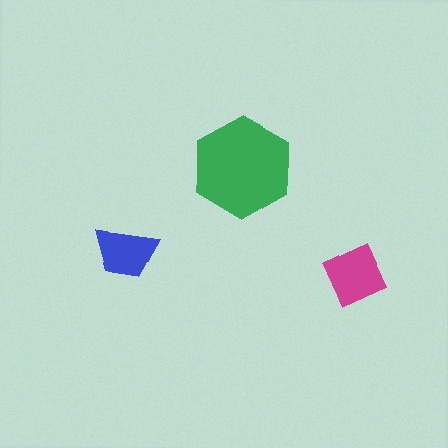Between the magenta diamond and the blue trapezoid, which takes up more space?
The magenta diamond.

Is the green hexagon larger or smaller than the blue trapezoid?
Larger.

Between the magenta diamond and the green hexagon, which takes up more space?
The green hexagon.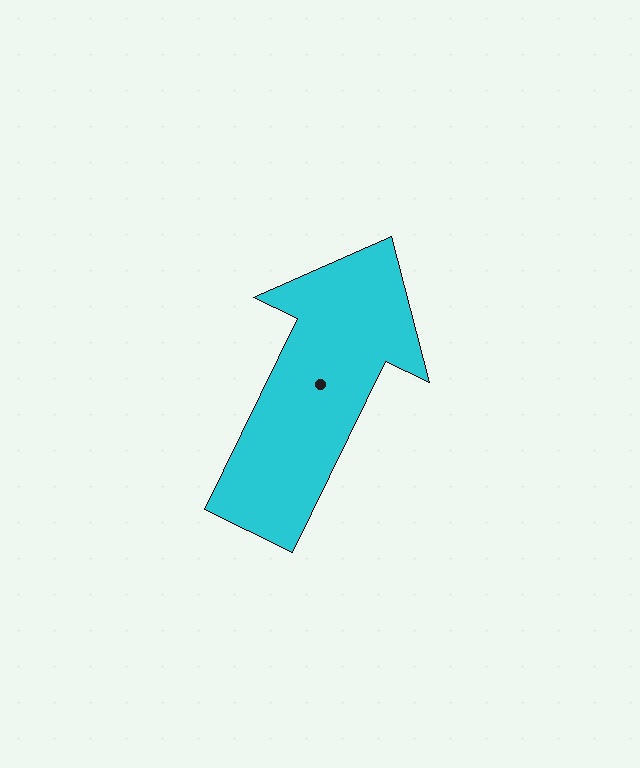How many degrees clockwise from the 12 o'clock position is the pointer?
Approximately 26 degrees.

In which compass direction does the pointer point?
Northeast.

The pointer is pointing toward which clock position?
Roughly 1 o'clock.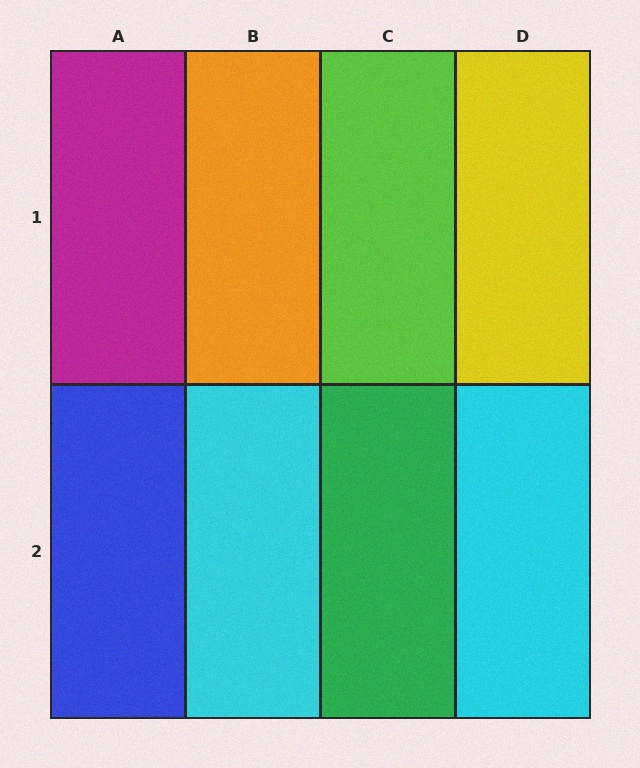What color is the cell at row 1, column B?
Orange.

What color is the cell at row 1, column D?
Yellow.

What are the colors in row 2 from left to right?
Blue, cyan, green, cyan.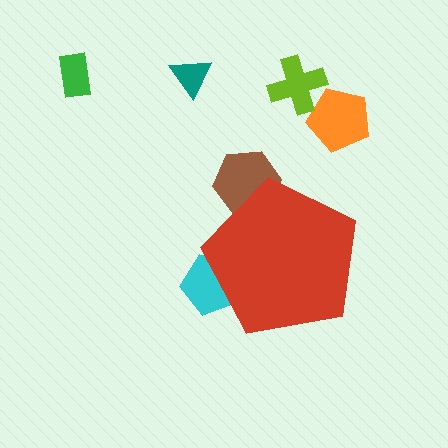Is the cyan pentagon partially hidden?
Yes, the cyan pentagon is partially hidden behind the red pentagon.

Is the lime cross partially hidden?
No, the lime cross is fully visible.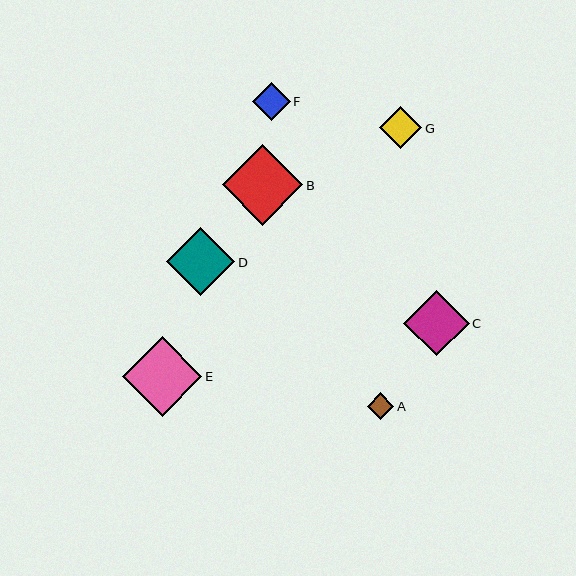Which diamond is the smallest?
Diamond A is the smallest with a size of approximately 26 pixels.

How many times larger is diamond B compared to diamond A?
Diamond B is approximately 3.0 times the size of diamond A.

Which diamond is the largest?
Diamond B is the largest with a size of approximately 80 pixels.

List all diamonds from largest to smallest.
From largest to smallest: B, E, D, C, G, F, A.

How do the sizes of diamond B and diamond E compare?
Diamond B and diamond E are approximately the same size.